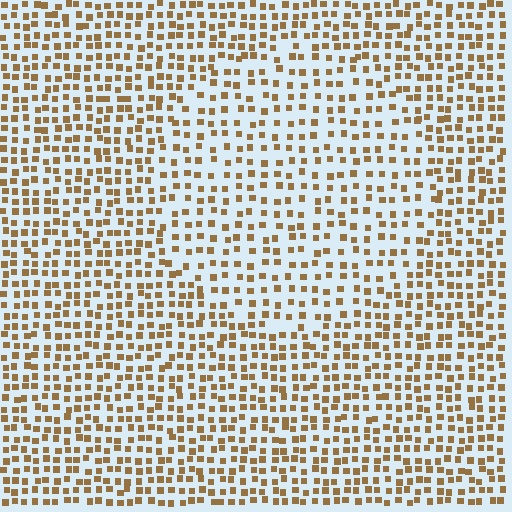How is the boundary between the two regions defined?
The boundary is defined by a change in element density (approximately 1.6x ratio). All elements are the same color, size, and shape.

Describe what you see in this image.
The image contains small brown elements arranged at two different densities. A circle-shaped region is visible where the elements are less densely packed than the surrounding area.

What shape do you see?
I see a circle.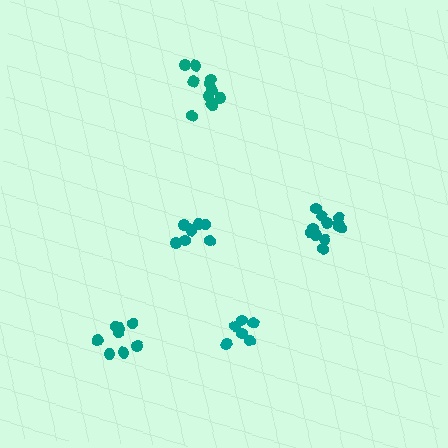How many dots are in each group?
Group 1: 11 dots, Group 2: 12 dots, Group 3: 6 dots, Group 4: 8 dots, Group 5: 8 dots (45 total).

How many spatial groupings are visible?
There are 5 spatial groupings.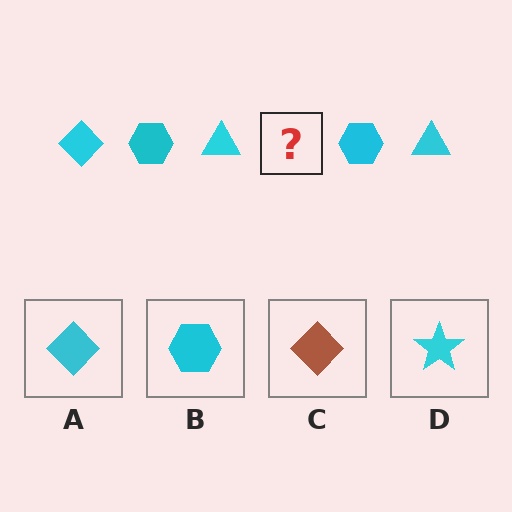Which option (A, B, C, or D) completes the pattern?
A.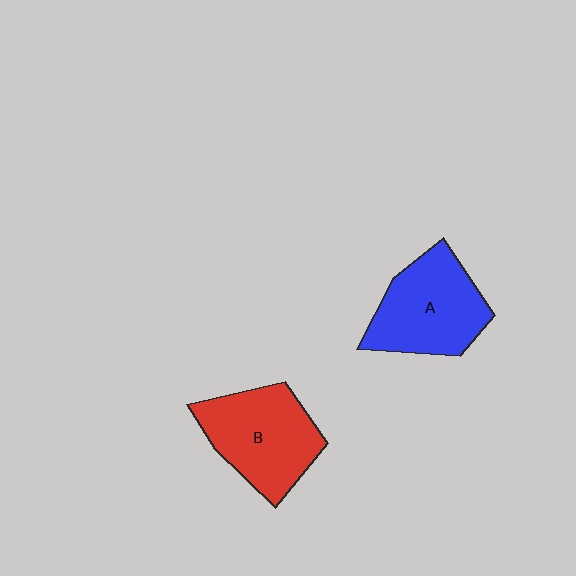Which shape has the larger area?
Shape B (red).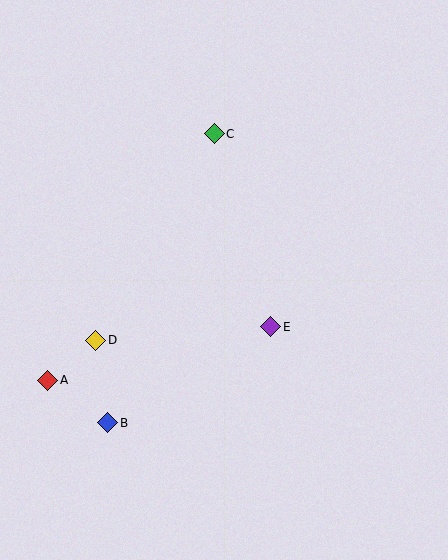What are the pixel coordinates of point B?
Point B is at (108, 423).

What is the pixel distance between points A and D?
The distance between A and D is 63 pixels.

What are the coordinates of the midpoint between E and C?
The midpoint between E and C is at (243, 230).